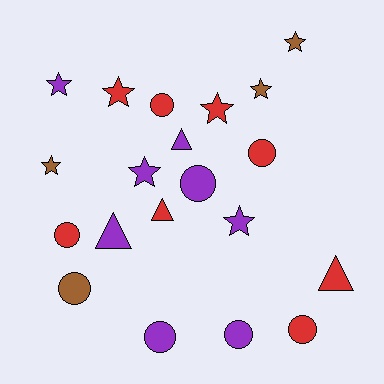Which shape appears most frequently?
Circle, with 8 objects.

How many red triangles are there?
There are 2 red triangles.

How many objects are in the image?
There are 20 objects.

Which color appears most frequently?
Purple, with 8 objects.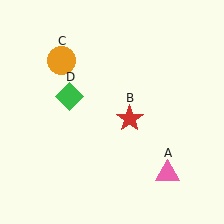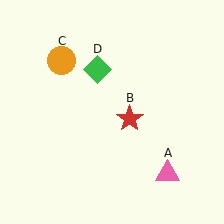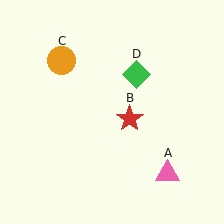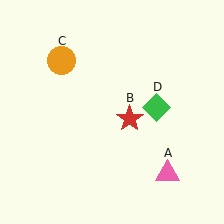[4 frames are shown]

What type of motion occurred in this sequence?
The green diamond (object D) rotated clockwise around the center of the scene.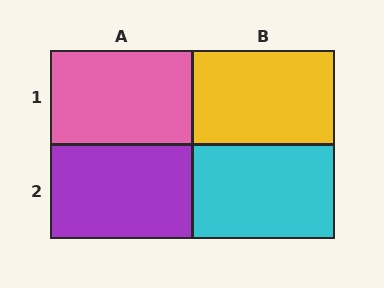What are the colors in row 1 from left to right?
Pink, yellow.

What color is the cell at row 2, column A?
Purple.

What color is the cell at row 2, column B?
Cyan.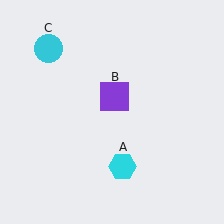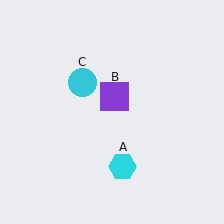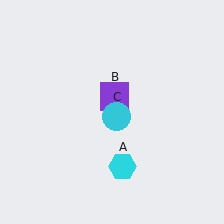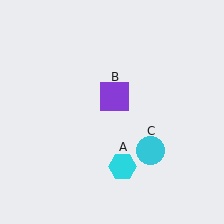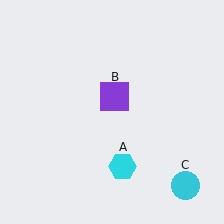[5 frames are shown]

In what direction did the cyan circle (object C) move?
The cyan circle (object C) moved down and to the right.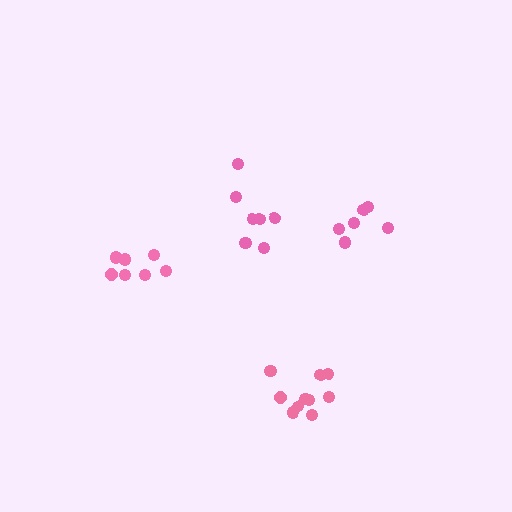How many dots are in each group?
Group 1: 7 dots, Group 2: 7 dots, Group 3: 10 dots, Group 4: 6 dots (30 total).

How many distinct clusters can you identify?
There are 4 distinct clusters.